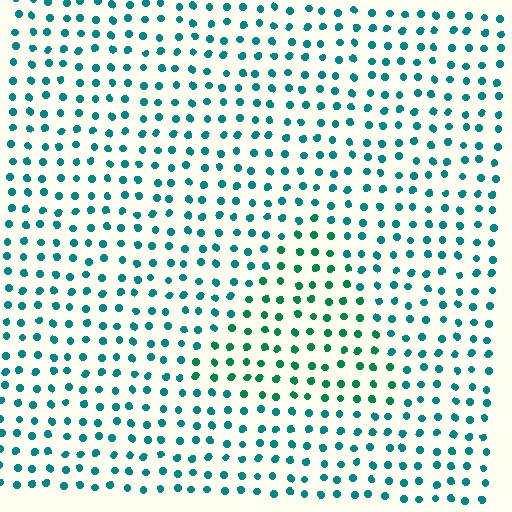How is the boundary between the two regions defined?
The boundary is defined purely by a slight shift in hue (about 28 degrees). Spacing, size, and orientation are identical on both sides.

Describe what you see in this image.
The image is filled with small teal elements in a uniform arrangement. A triangle-shaped region is visible where the elements are tinted to a slightly different hue, forming a subtle color boundary.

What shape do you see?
I see a triangle.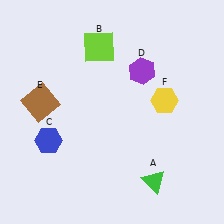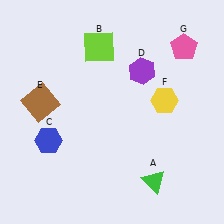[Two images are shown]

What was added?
A pink pentagon (G) was added in Image 2.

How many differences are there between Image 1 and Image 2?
There is 1 difference between the two images.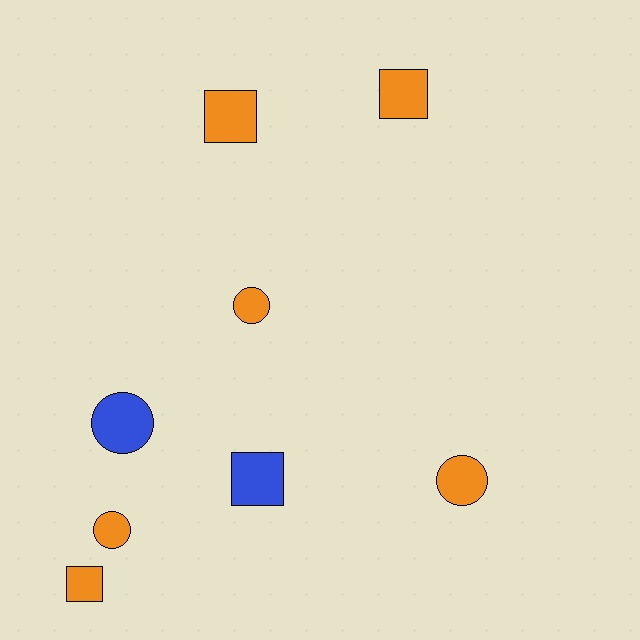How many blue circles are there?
There is 1 blue circle.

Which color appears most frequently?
Orange, with 6 objects.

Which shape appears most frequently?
Square, with 4 objects.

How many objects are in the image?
There are 8 objects.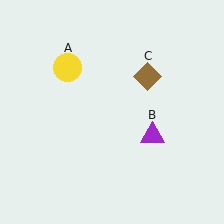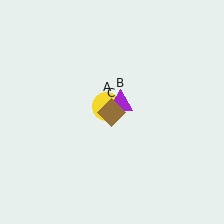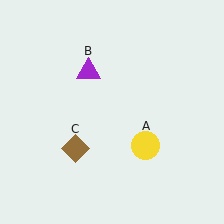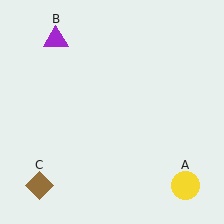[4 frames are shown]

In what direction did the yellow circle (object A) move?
The yellow circle (object A) moved down and to the right.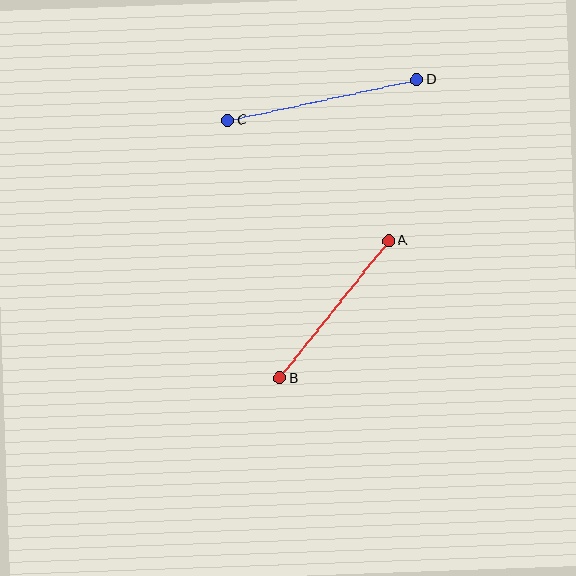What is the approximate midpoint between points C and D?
The midpoint is at approximately (322, 100) pixels.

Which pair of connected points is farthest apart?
Points C and D are farthest apart.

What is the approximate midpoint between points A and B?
The midpoint is at approximately (334, 309) pixels.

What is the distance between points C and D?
The distance is approximately 193 pixels.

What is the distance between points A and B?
The distance is approximately 175 pixels.